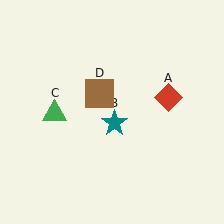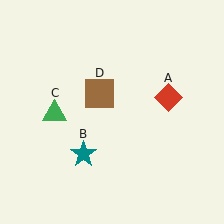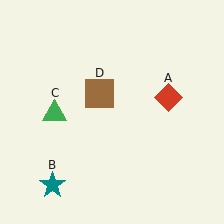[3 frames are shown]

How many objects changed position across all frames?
1 object changed position: teal star (object B).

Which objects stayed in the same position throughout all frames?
Red diamond (object A) and green triangle (object C) and brown square (object D) remained stationary.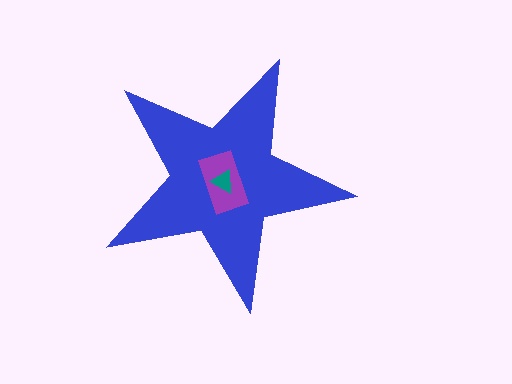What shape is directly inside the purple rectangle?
The teal triangle.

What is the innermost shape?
The teal triangle.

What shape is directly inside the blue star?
The purple rectangle.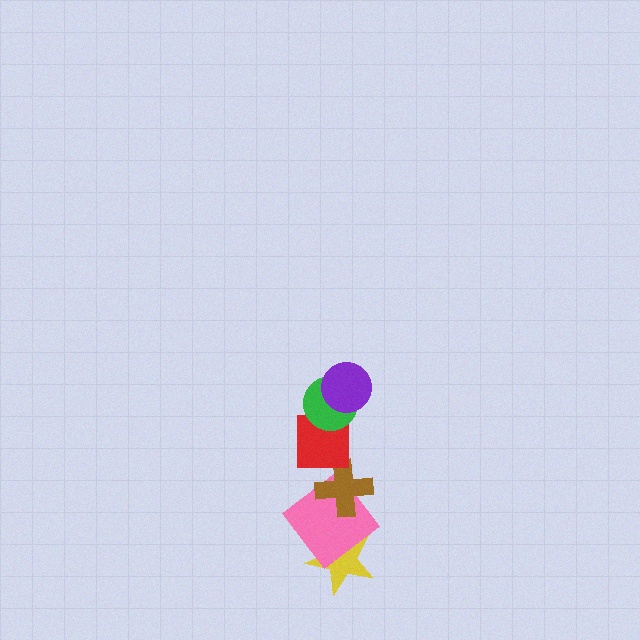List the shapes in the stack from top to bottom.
From top to bottom: the purple circle, the green circle, the red square, the brown cross, the pink diamond, the yellow star.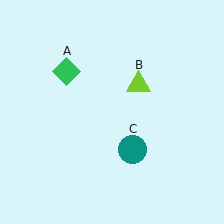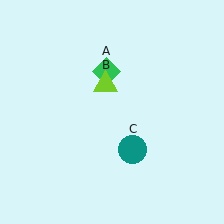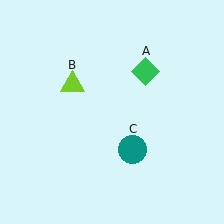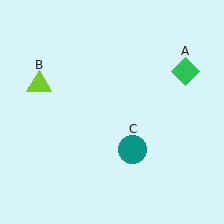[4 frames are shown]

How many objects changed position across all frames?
2 objects changed position: green diamond (object A), lime triangle (object B).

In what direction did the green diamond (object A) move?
The green diamond (object A) moved right.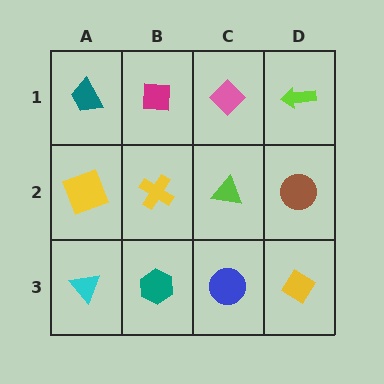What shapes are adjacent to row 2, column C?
A pink diamond (row 1, column C), a blue circle (row 3, column C), a yellow cross (row 2, column B), a brown circle (row 2, column D).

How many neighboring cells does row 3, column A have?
2.